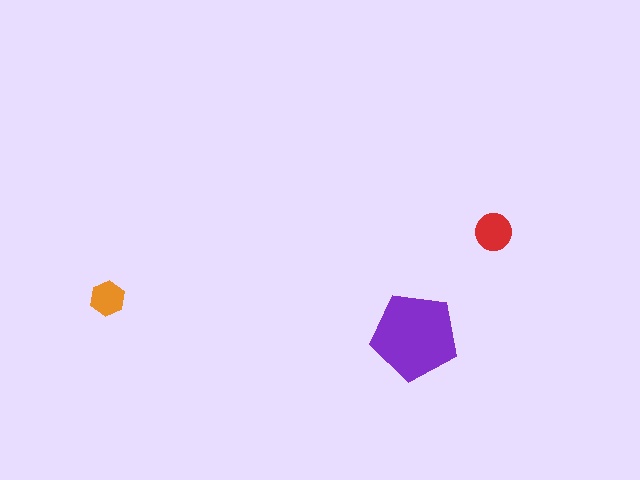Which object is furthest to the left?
The orange hexagon is leftmost.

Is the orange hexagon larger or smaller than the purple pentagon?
Smaller.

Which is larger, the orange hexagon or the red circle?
The red circle.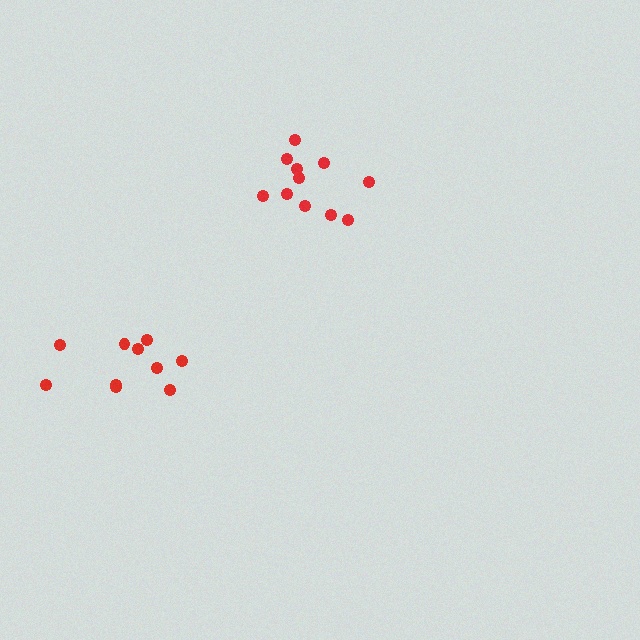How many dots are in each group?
Group 1: 10 dots, Group 2: 11 dots (21 total).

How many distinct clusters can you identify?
There are 2 distinct clusters.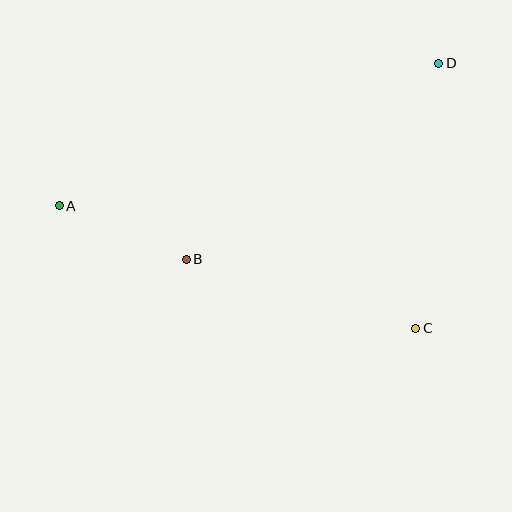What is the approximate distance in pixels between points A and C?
The distance between A and C is approximately 377 pixels.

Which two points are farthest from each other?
Points A and D are farthest from each other.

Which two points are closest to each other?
Points A and B are closest to each other.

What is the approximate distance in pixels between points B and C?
The distance between B and C is approximately 240 pixels.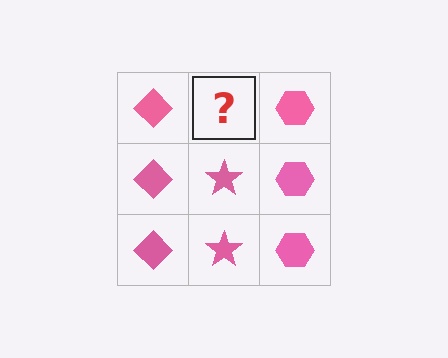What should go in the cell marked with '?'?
The missing cell should contain a pink star.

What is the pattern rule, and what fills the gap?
The rule is that each column has a consistent shape. The gap should be filled with a pink star.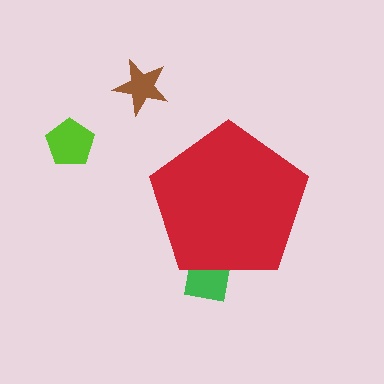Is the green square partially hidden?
Yes, the green square is partially hidden behind the red pentagon.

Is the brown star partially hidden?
No, the brown star is fully visible.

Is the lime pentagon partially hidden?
No, the lime pentagon is fully visible.